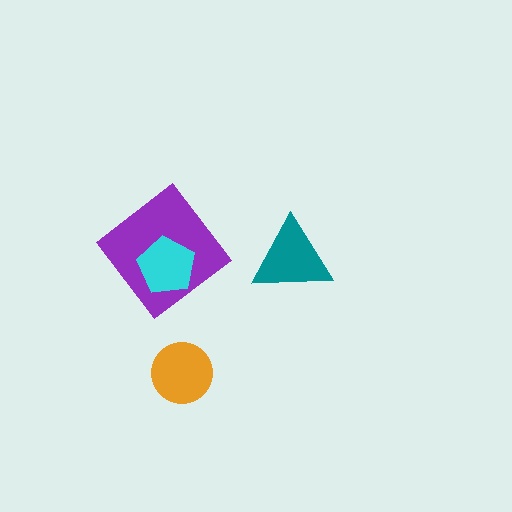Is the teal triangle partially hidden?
No, no other shape covers it.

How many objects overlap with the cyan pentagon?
1 object overlaps with the cyan pentagon.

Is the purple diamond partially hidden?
Yes, it is partially covered by another shape.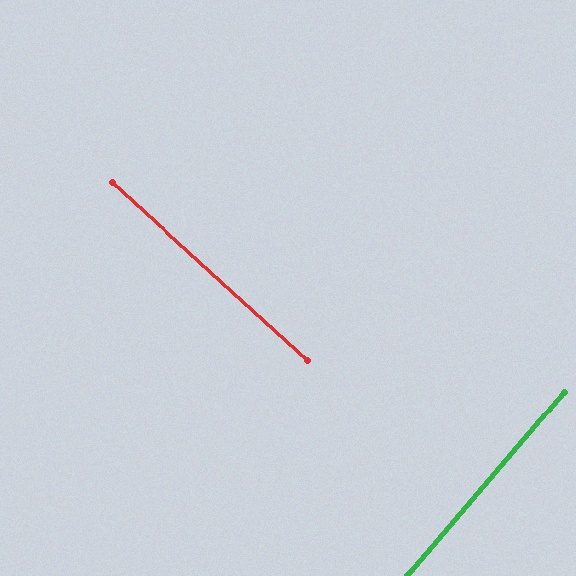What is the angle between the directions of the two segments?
Approximately 88 degrees.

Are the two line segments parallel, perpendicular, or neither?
Perpendicular — they meet at approximately 88°.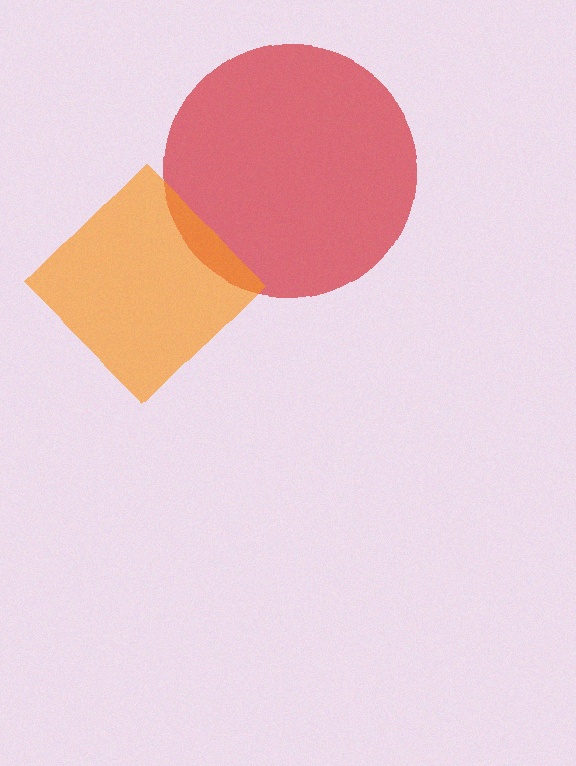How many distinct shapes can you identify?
There are 2 distinct shapes: a red circle, an orange diamond.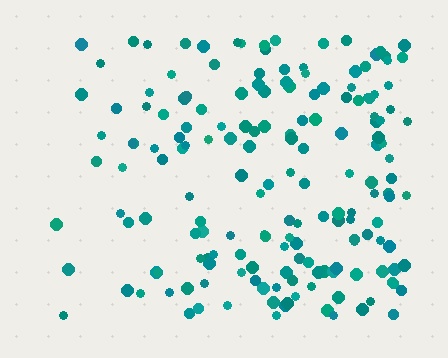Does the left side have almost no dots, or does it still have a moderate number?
Still a moderate number, just noticeably fewer than the right.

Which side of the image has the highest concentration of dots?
The right.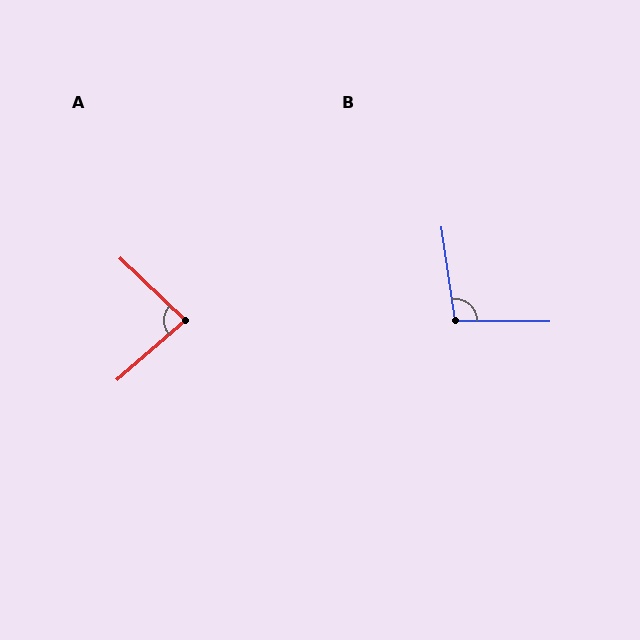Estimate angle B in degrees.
Approximately 98 degrees.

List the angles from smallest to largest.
A (85°), B (98°).